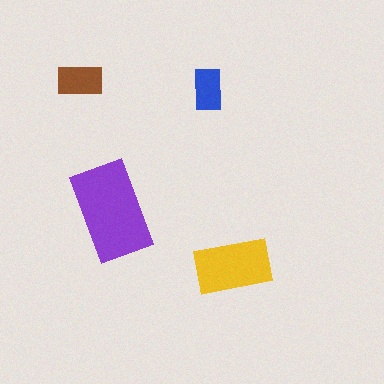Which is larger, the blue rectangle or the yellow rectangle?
The yellow one.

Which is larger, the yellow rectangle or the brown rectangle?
The yellow one.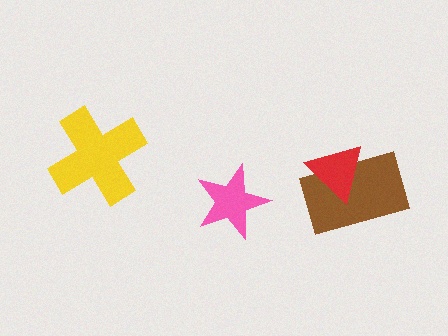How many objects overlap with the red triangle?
1 object overlaps with the red triangle.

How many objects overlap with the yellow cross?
0 objects overlap with the yellow cross.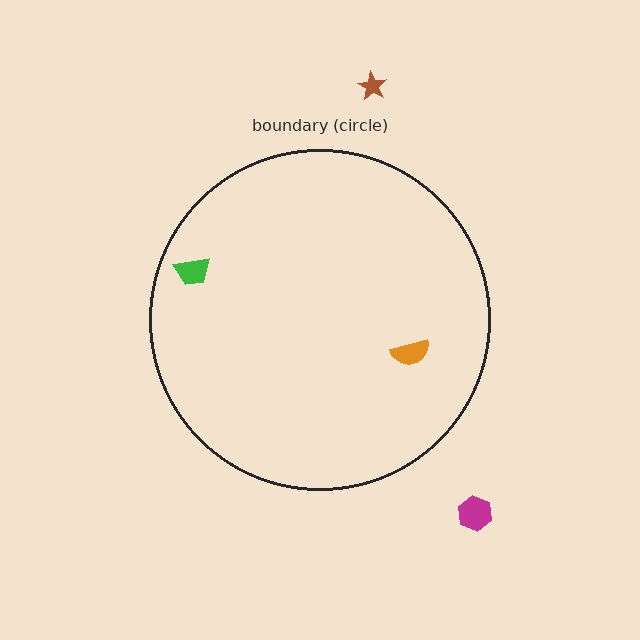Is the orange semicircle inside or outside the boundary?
Inside.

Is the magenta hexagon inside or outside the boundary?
Outside.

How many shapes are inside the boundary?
2 inside, 2 outside.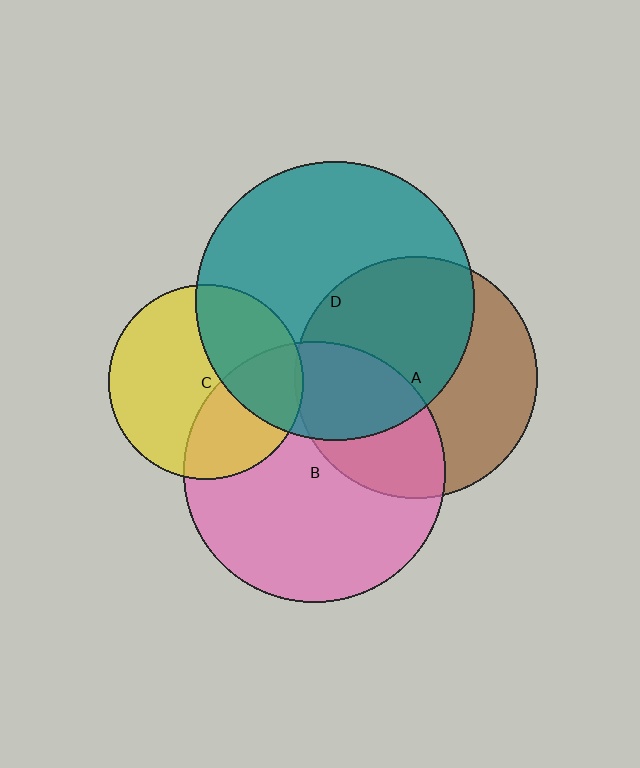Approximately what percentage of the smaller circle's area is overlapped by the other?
Approximately 25%.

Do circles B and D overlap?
Yes.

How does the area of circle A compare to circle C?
Approximately 1.5 times.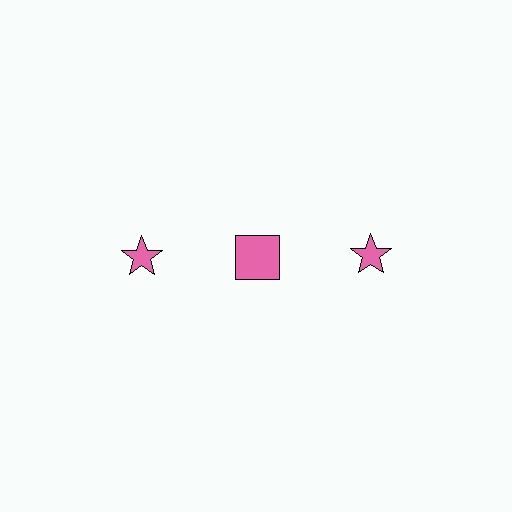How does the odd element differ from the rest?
It has a different shape: square instead of star.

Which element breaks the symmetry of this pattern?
The pink square in the top row, second from left column breaks the symmetry. All other shapes are pink stars.